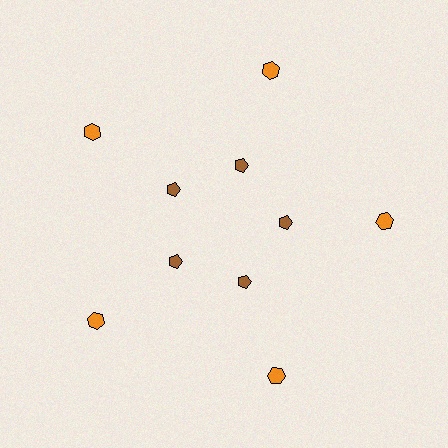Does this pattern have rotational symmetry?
Yes, this pattern has 5-fold rotational symmetry. It looks the same after rotating 72 degrees around the center.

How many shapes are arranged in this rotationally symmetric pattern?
There are 10 shapes, arranged in 5 groups of 2.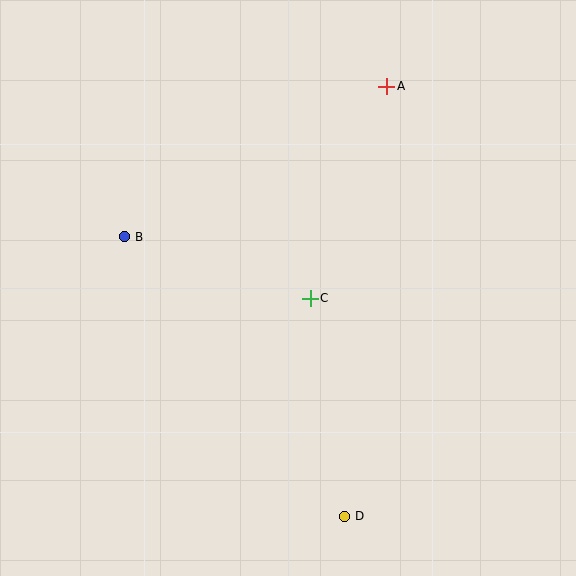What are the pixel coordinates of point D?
Point D is at (345, 516).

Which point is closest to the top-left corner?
Point B is closest to the top-left corner.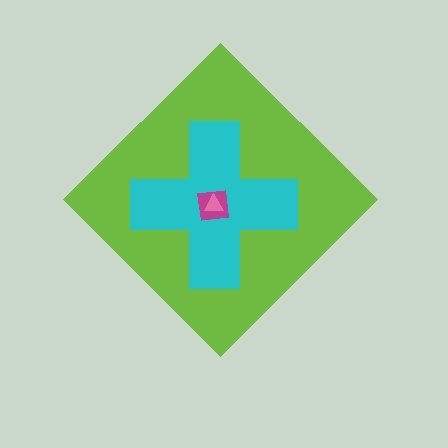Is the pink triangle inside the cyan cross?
Yes.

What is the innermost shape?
The pink triangle.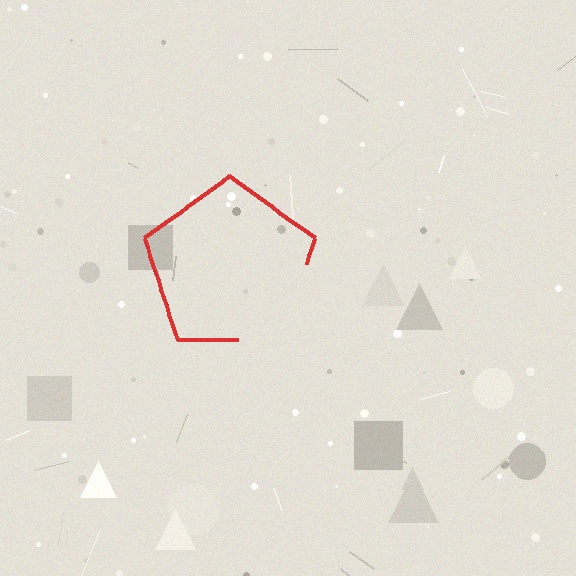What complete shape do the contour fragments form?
The contour fragments form a pentagon.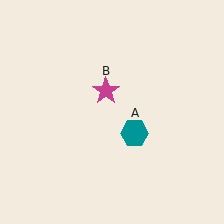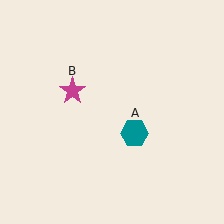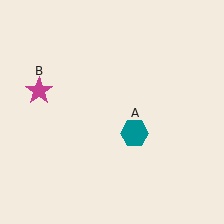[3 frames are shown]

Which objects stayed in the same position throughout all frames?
Teal hexagon (object A) remained stationary.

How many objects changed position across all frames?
1 object changed position: magenta star (object B).